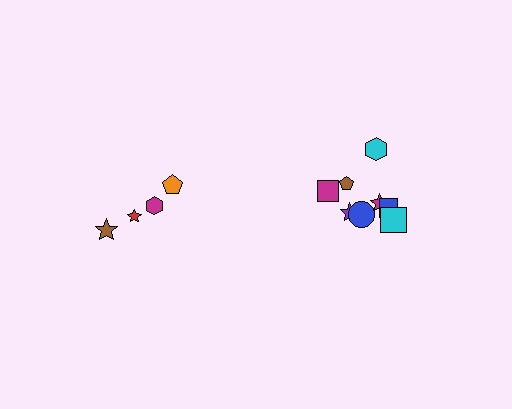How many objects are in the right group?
There are 8 objects.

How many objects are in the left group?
There are 4 objects.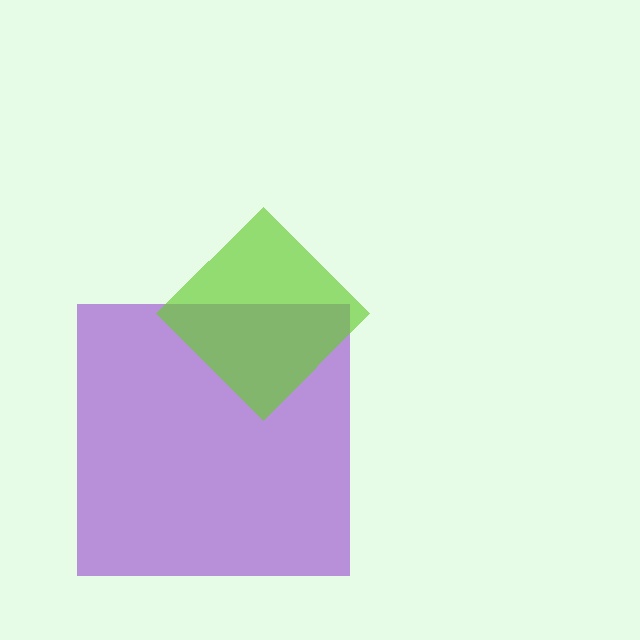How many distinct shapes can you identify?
There are 2 distinct shapes: a purple square, a lime diamond.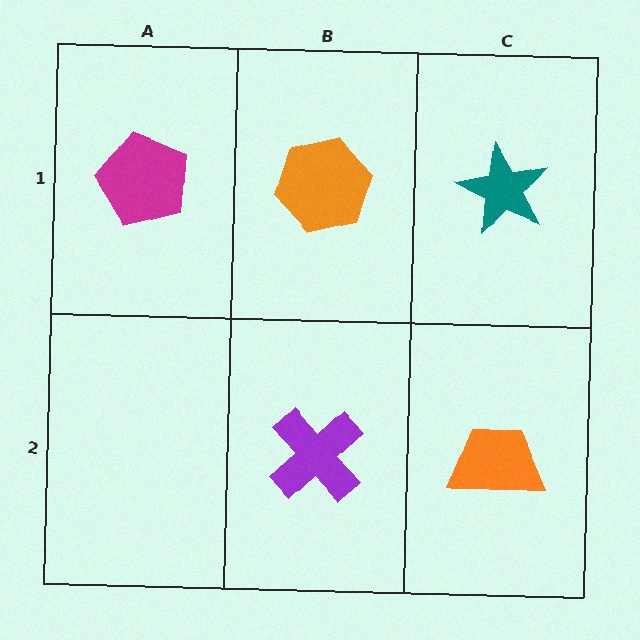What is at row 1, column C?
A teal star.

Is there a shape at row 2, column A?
No, that cell is empty.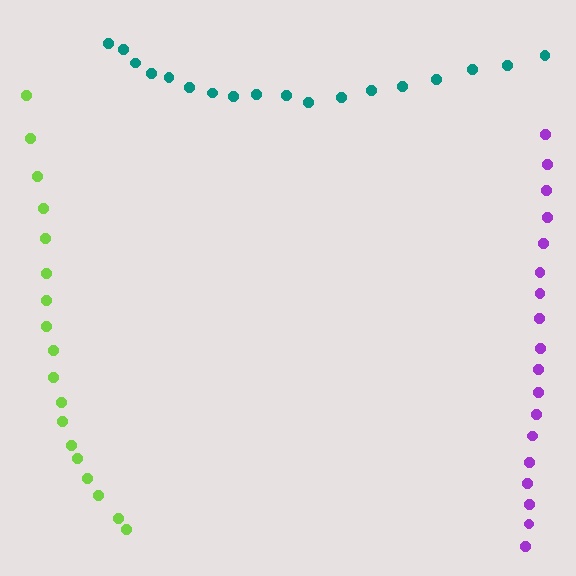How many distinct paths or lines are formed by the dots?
There are 3 distinct paths.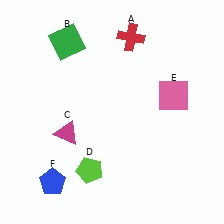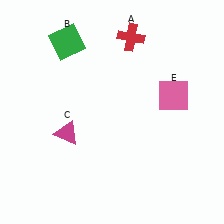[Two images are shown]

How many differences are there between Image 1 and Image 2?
There are 2 differences between the two images.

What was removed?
The blue pentagon (F), the lime pentagon (D) were removed in Image 2.